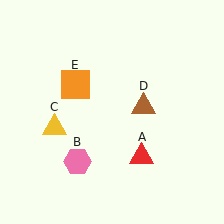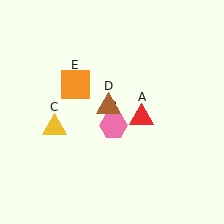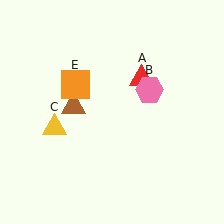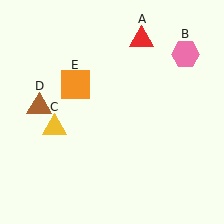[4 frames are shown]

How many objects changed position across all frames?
3 objects changed position: red triangle (object A), pink hexagon (object B), brown triangle (object D).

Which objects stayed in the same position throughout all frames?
Yellow triangle (object C) and orange square (object E) remained stationary.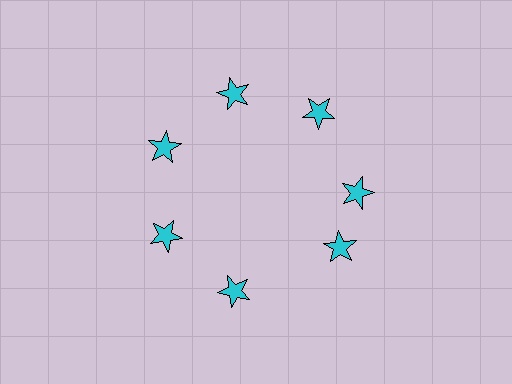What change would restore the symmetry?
The symmetry would be restored by rotating it back into even spacing with its neighbors so that all 7 stars sit at equal angles and equal distance from the center.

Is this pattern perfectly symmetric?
No. The 7 cyan stars are arranged in a ring, but one element near the 5 o'clock position is rotated out of alignment along the ring, breaking the 7-fold rotational symmetry.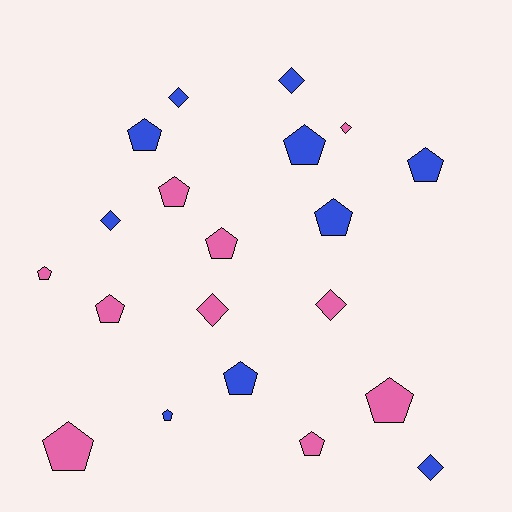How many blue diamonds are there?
There are 4 blue diamonds.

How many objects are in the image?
There are 20 objects.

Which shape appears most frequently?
Pentagon, with 13 objects.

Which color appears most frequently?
Blue, with 10 objects.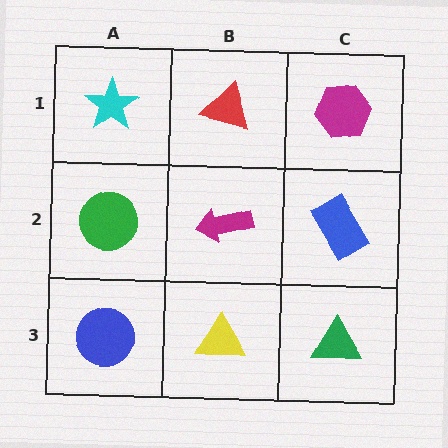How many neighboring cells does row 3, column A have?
2.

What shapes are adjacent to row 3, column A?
A green circle (row 2, column A), a yellow triangle (row 3, column B).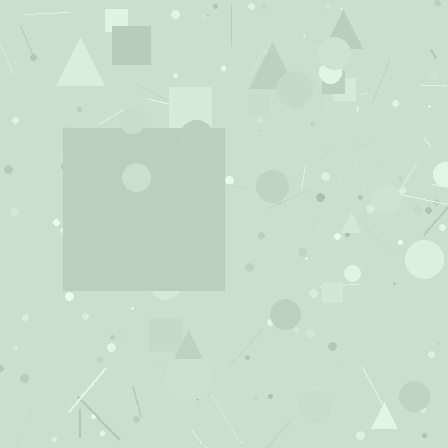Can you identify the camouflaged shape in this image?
The camouflaged shape is a square.